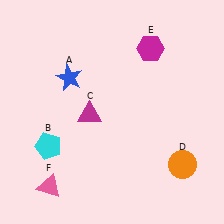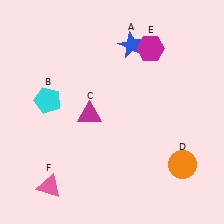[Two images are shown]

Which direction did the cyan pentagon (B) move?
The cyan pentagon (B) moved up.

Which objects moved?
The objects that moved are: the blue star (A), the cyan pentagon (B).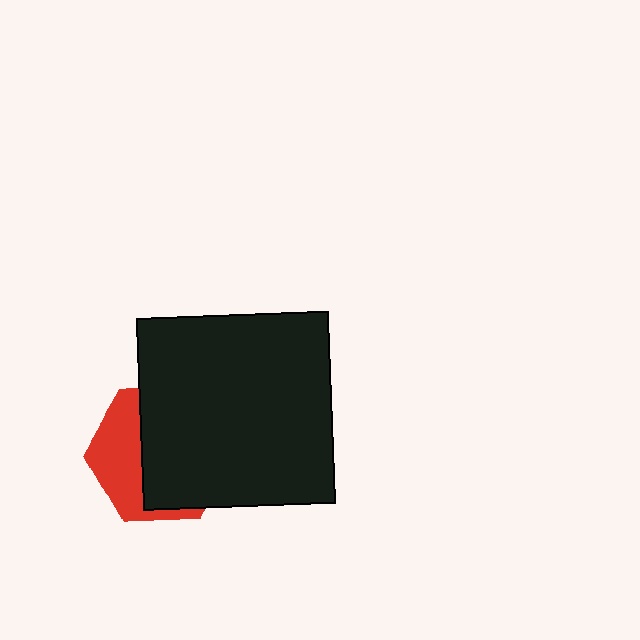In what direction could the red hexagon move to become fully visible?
The red hexagon could move left. That would shift it out from behind the black square entirely.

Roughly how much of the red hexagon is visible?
A small part of it is visible (roughly 37%).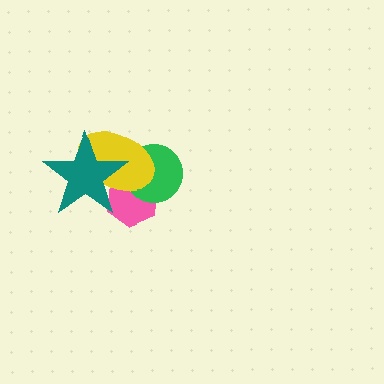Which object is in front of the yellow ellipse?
The teal star is in front of the yellow ellipse.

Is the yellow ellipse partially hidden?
Yes, it is partially covered by another shape.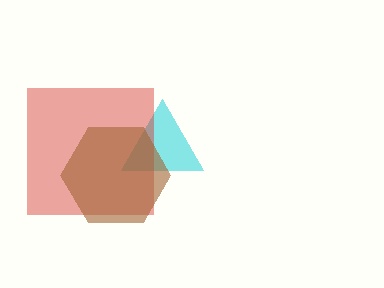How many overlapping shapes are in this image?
There are 3 overlapping shapes in the image.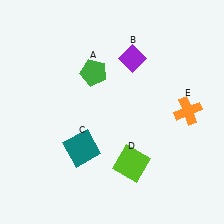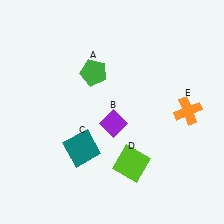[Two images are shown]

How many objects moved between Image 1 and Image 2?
1 object moved between the two images.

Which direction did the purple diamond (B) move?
The purple diamond (B) moved down.